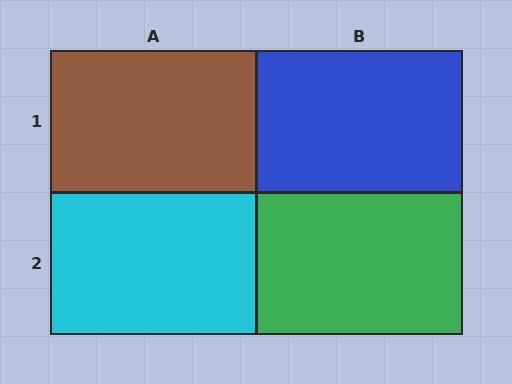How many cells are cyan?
1 cell is cyan.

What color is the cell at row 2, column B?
Green.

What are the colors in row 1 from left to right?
Brown, blue.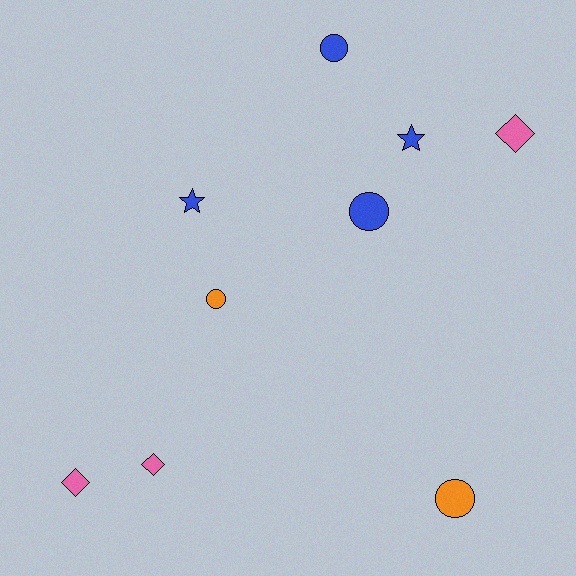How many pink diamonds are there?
There are 3 pink diamonds.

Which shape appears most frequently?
Circle, with 4 objects.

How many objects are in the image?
There are 9 objects.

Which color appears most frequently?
Blue, with 4 objects.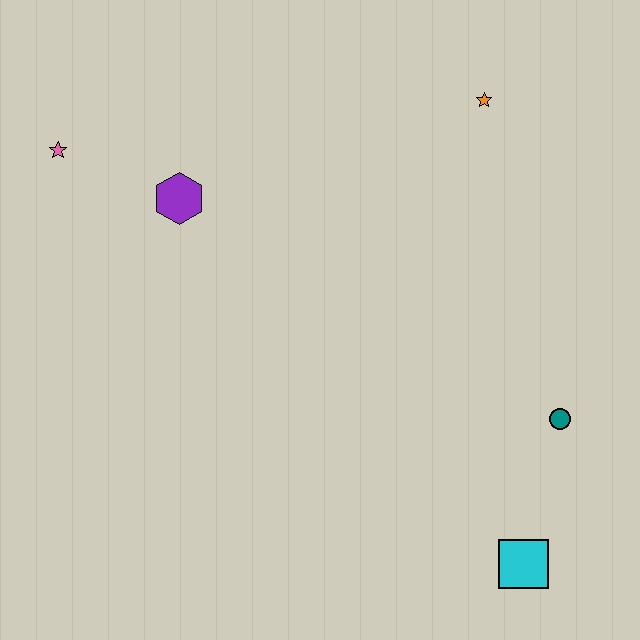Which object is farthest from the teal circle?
The pink star is farthest from the teal circle.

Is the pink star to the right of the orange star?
No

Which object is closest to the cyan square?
The teal circle is closest to the cyan square.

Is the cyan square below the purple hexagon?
Yes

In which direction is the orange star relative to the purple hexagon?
The orange star is to the right of the purple hexagon.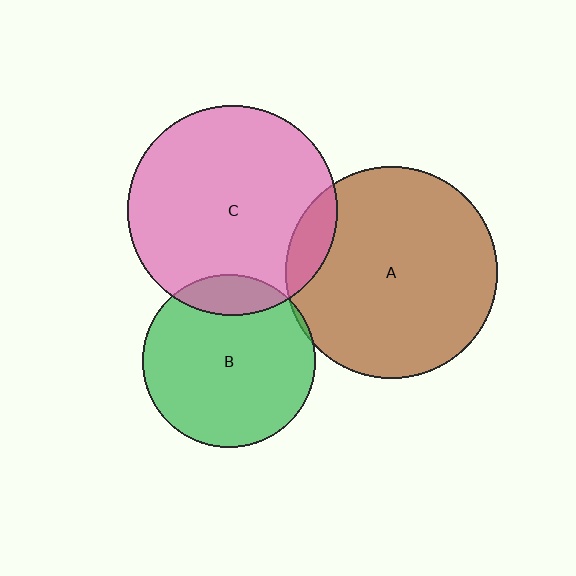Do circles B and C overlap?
Yes.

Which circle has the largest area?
Circle A (brown).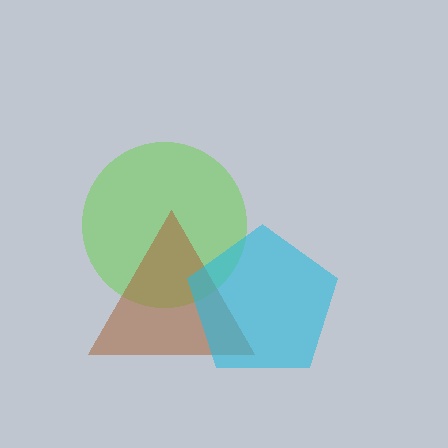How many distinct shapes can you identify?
There are 3 distinct shapes: a lime circle, a brown triangle, a cyan pentagon.